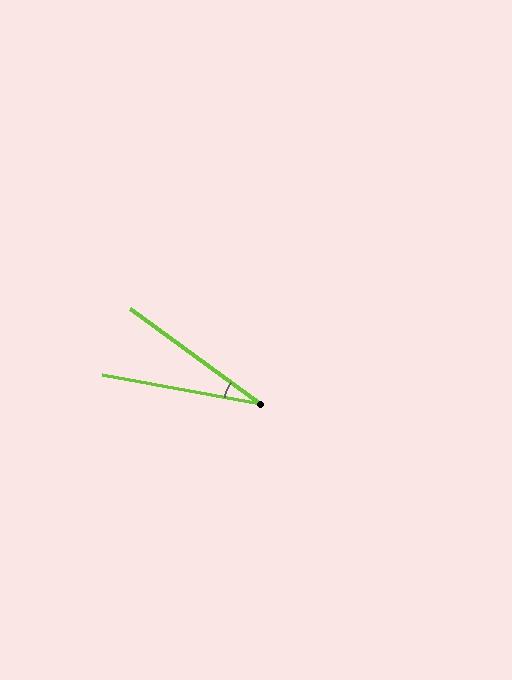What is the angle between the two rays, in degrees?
Approximately 26 degrees.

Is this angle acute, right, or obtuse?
It is acute.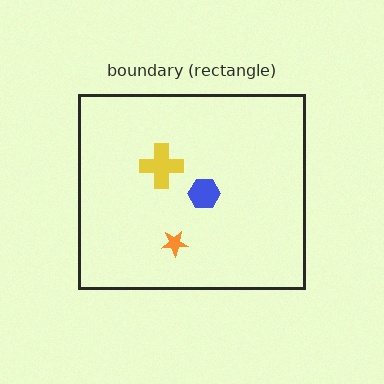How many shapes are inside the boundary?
3 inside, 0 outside.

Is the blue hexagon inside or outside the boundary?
Inside.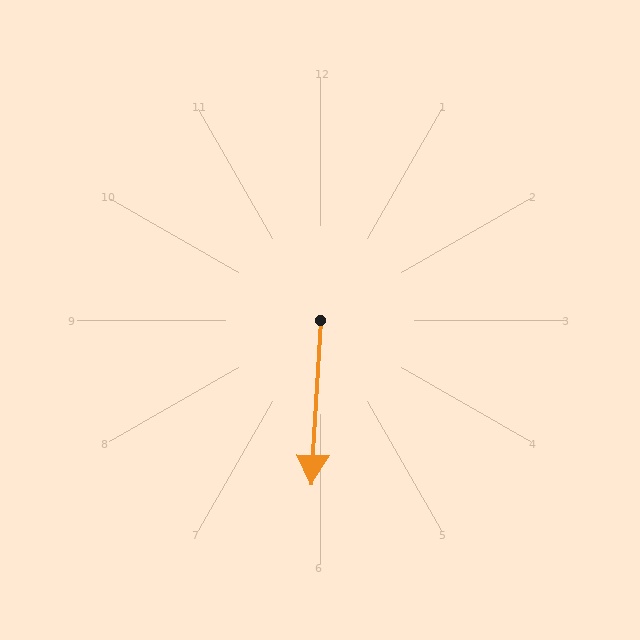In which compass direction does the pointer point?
South.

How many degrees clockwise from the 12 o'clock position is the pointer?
Approximately 183 degrees.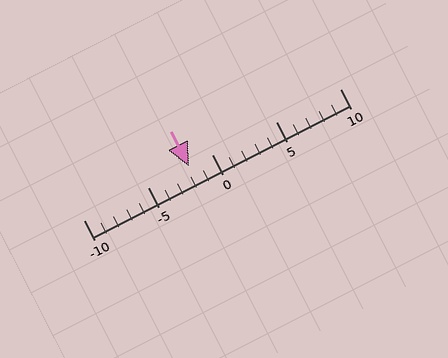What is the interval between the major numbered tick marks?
The major tick marks are spaced 5 units apart.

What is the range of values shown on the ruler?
The ruler shows values from -10 to 10.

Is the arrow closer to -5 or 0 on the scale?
The arrow is closer to 0.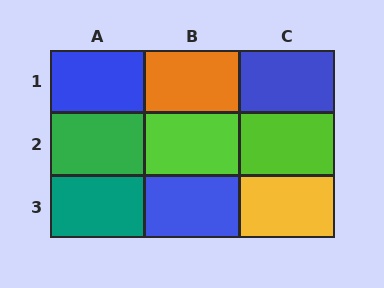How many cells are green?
1 cell is green.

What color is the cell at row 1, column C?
Blue.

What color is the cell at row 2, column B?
Lime.